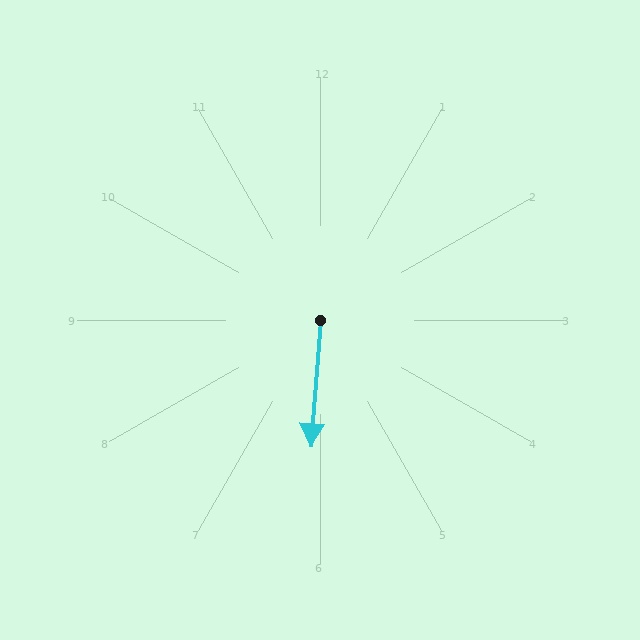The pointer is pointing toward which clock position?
Roughly 6 o'clock.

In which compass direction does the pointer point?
South.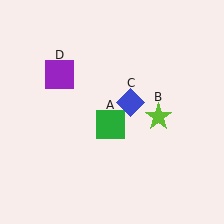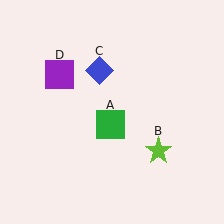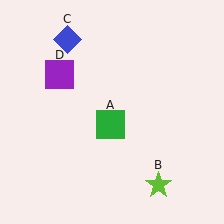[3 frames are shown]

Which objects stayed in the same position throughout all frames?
Green square (object A) and purple square (object D) remained stationary.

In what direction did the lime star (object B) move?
The lime star (object B) moved down.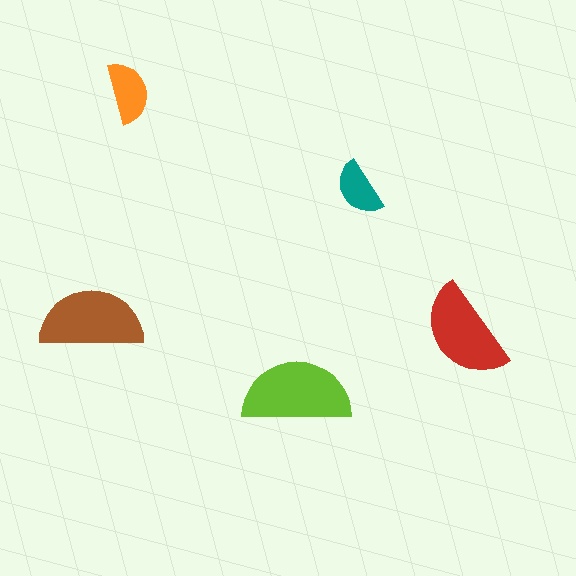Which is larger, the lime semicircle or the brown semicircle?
The lime one.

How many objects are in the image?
There are 5 objects in the image.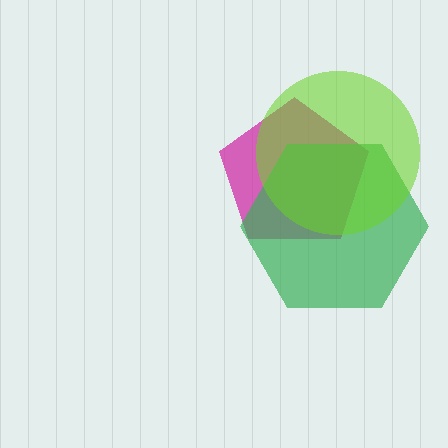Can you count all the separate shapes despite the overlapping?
Yes, there are 3 separate shapes.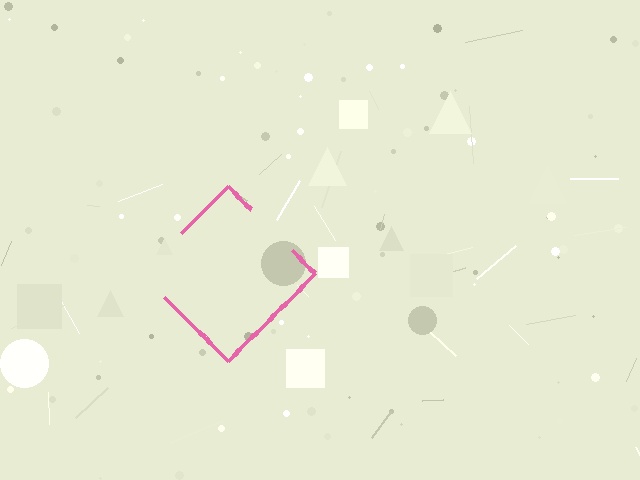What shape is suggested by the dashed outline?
The dashed outline suggests a diamond.